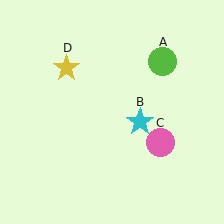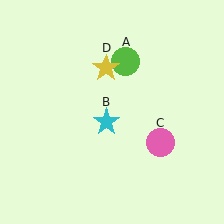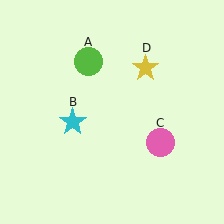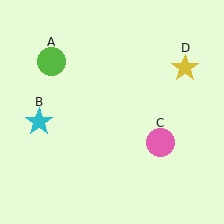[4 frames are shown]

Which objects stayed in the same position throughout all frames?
Pink circle (object C) remained stationary.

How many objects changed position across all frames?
3 objects changed position: lime circle (object A), cyan star (object B), yellow star (object D).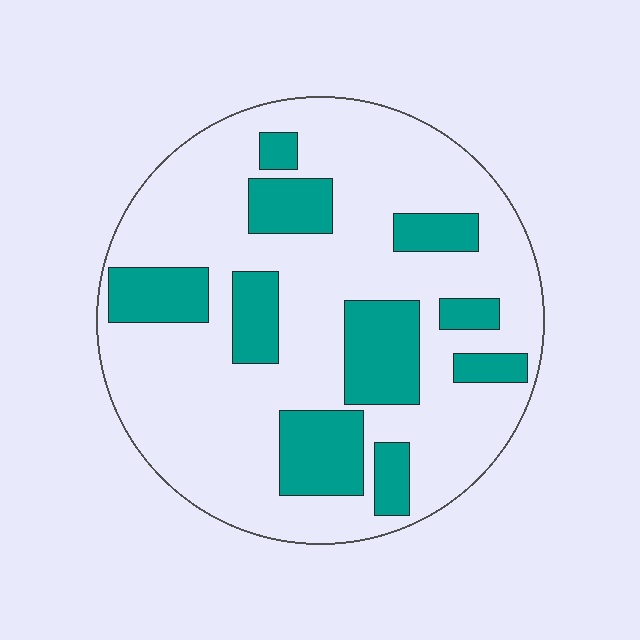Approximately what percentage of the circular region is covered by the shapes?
Approximately 25%.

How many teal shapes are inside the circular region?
10.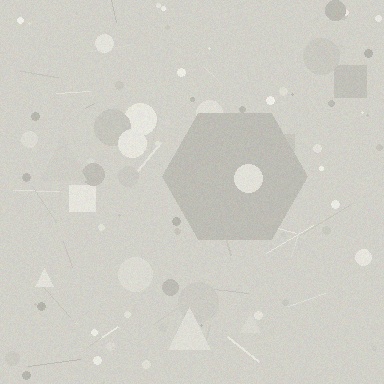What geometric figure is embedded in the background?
A hexagon is embedded in the background.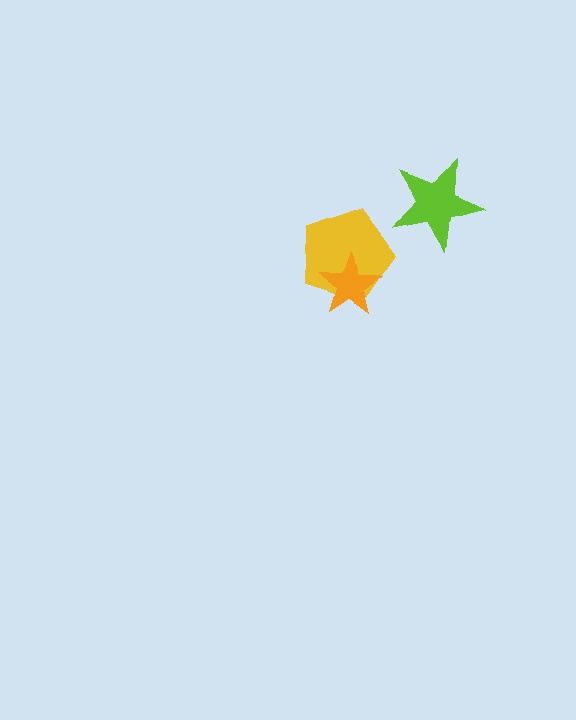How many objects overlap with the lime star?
0 objects overlap with the lime star.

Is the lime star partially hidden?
No, no other shape covers it.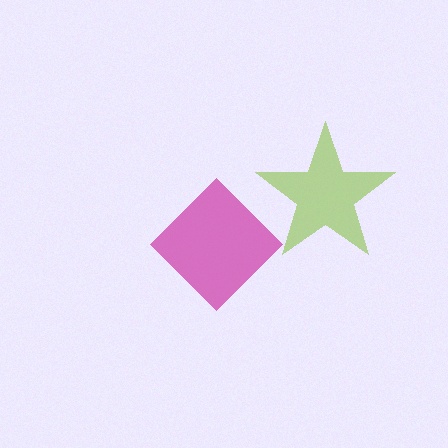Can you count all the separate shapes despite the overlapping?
Yes, there are 2 separate shapes.